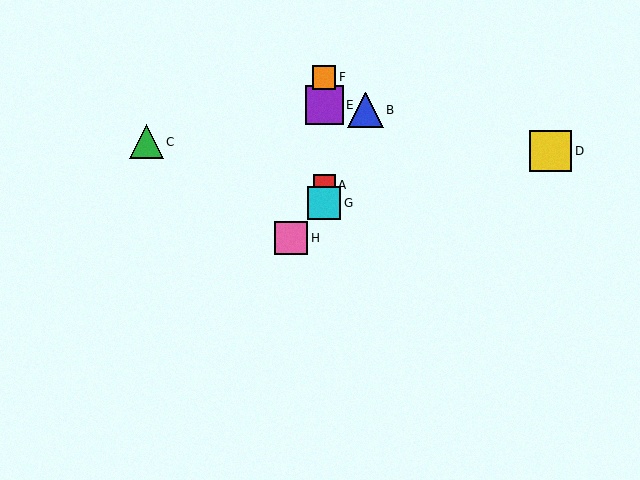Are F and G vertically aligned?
Yes, both are at x≈324.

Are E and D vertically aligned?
No, E is at x≈324 and D is at x≈551.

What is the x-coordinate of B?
Object B is at x≈365.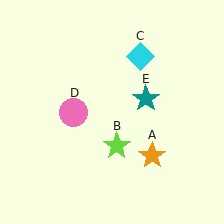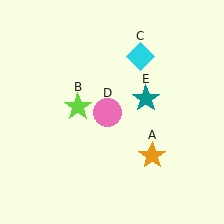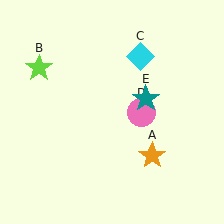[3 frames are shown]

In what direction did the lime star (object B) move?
The lime star (object B) moved up and to the left.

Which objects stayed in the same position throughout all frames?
Orange star (object A) and cyan diamond (object C) and teal star (object E) remained stationary.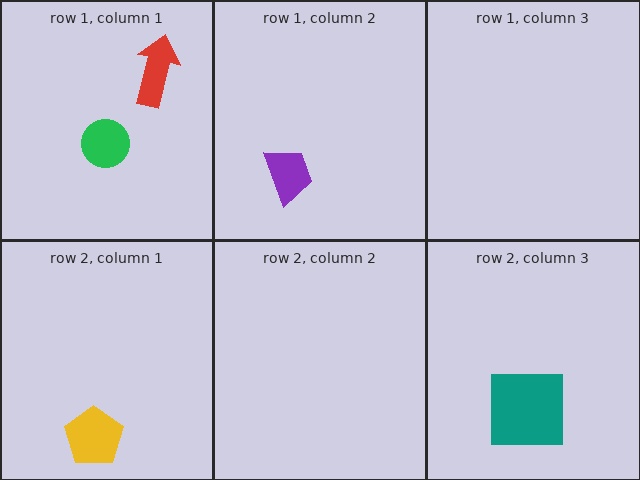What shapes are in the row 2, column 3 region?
The teal square.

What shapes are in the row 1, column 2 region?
The purple trapezoid.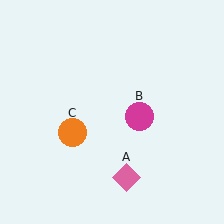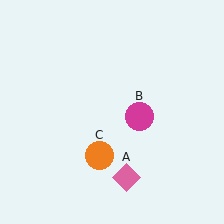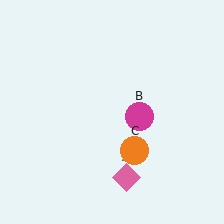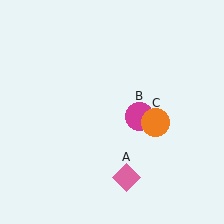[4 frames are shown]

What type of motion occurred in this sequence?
The orange circle (object C) rotated counterclockwise around the center of the scene.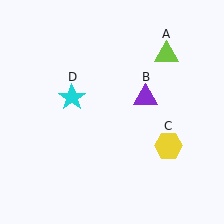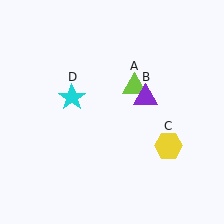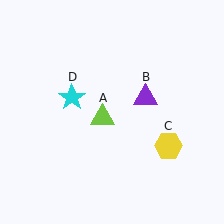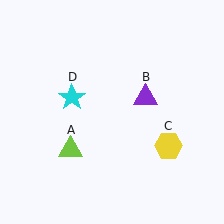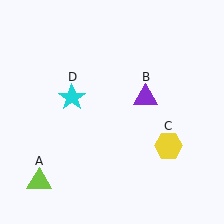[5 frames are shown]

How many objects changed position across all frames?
1 object changed position: lime triangle (object A).